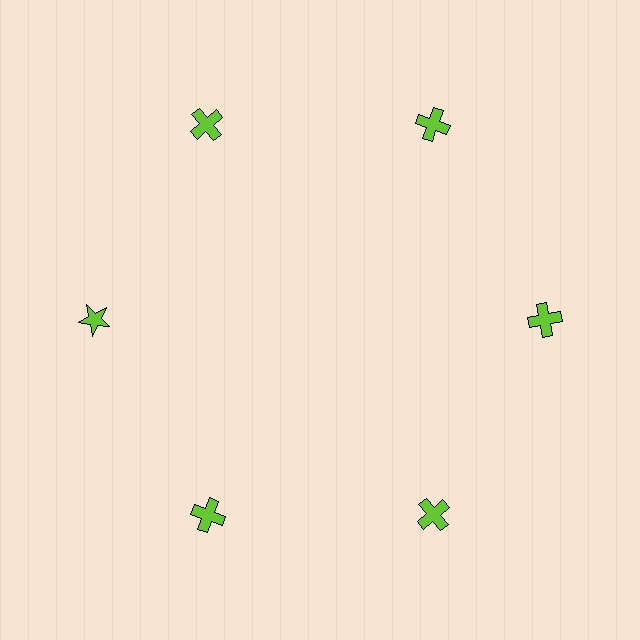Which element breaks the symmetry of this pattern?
The lime star at roughly the 9 o'clock position breaks the symmetry. All other shapes are lime crosses.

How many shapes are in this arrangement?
There are 6 shapes arranged in a ring pattern.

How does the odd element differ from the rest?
It has a different shape: star instead of cross.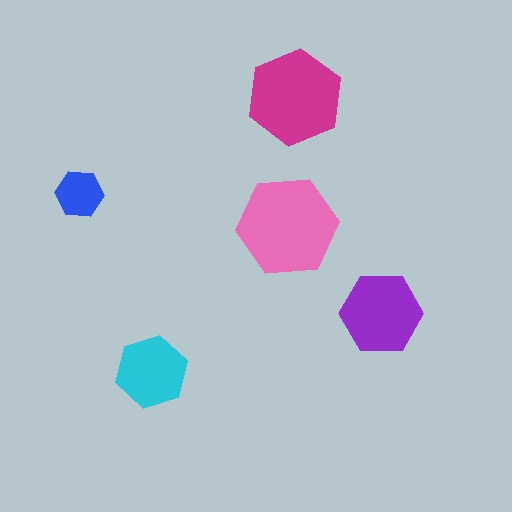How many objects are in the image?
There are 5 objects in the image.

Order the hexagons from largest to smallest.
the pink one, the magenta one, the purple one, the cyan one, the blue one.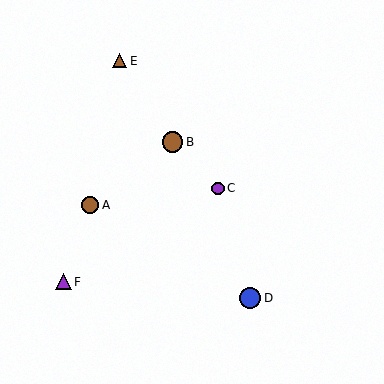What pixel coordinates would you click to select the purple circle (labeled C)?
Click at (218, 189) to select the purple circle C.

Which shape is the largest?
The blue circle (labeled D) is the largest.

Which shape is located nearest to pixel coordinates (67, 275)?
The purple triangle (labeled F) at (63, 282) is nearest to that location.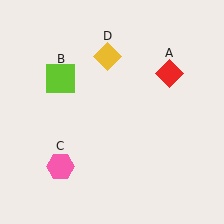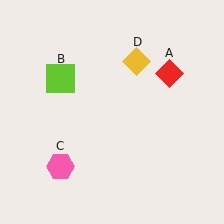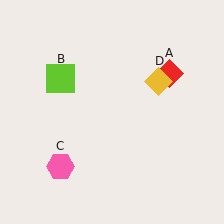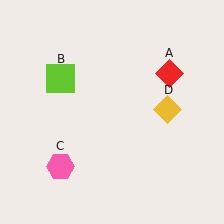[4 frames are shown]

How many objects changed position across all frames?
1 object changed position: yellow diamond (object D).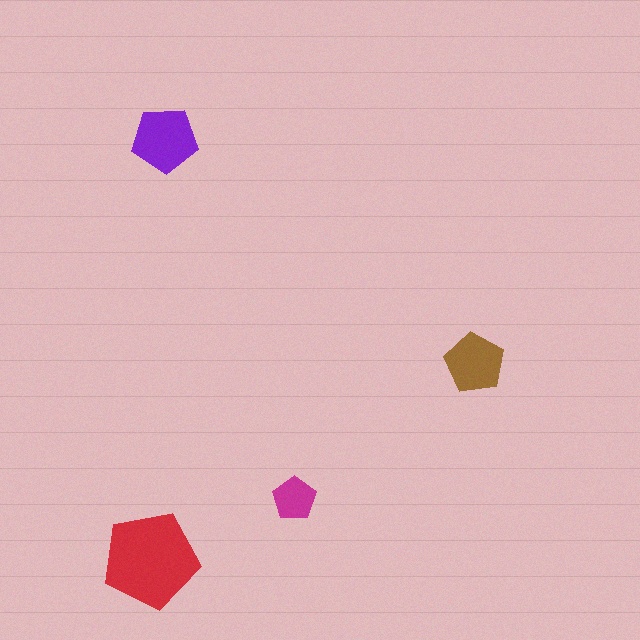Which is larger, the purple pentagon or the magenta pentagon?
The purple one.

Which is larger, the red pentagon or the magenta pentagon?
The red one.